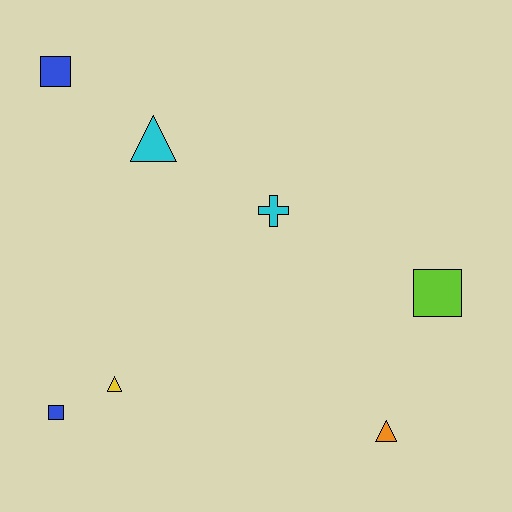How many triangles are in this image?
There are 3 triangles.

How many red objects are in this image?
There are no red objects.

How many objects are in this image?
There are 7 objects.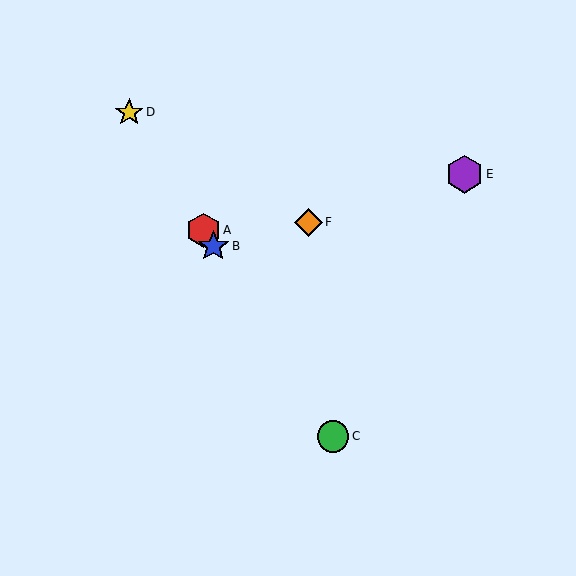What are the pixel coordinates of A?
Object A is at (203, 230).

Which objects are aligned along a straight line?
Objects A, B, C, D are aligned along a straight line.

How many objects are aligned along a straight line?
4 objects (A, B, C, D) are aligned along a straight line.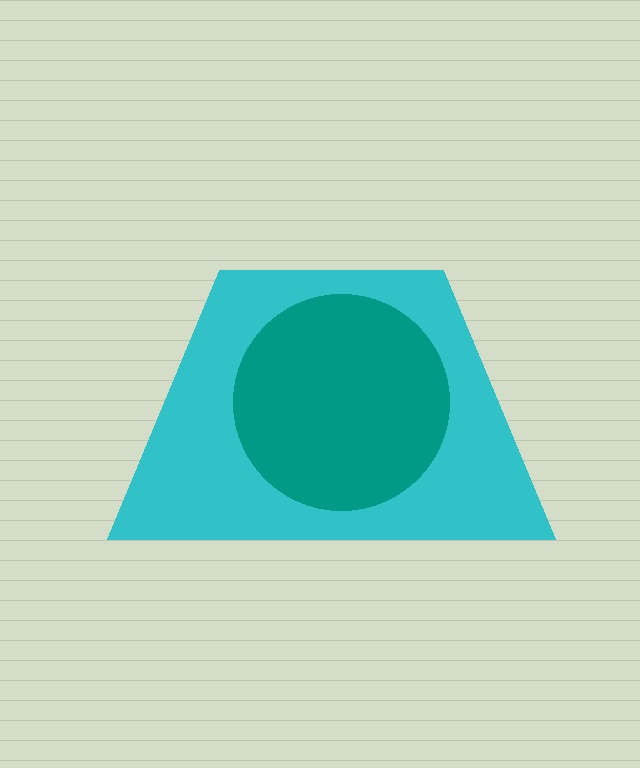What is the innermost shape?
The teal circle.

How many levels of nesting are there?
2.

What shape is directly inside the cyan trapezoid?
The teal circle.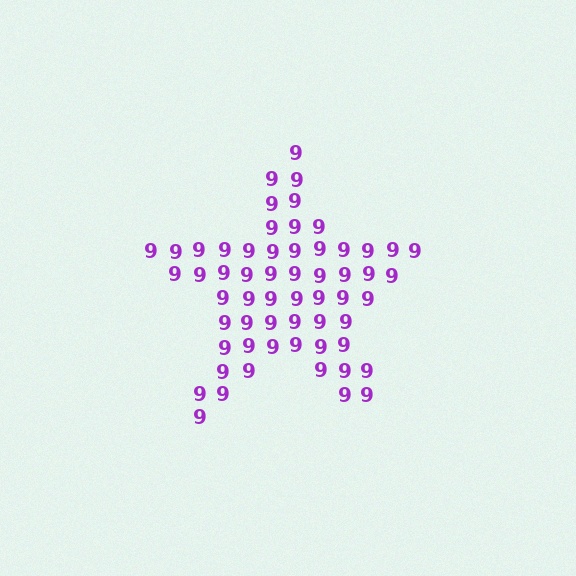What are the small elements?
The small elements are digit 9's.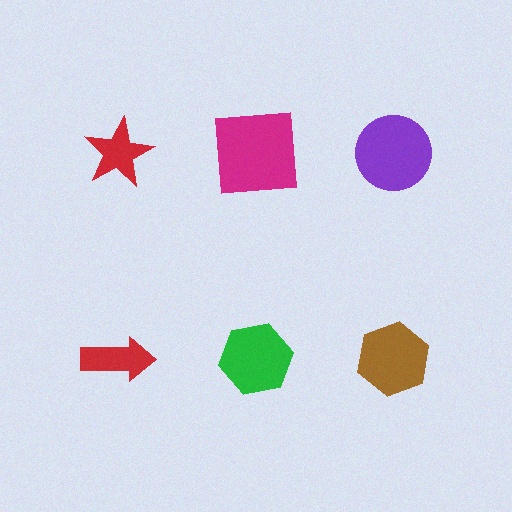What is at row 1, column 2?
A magenta square.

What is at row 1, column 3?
A purple circle.